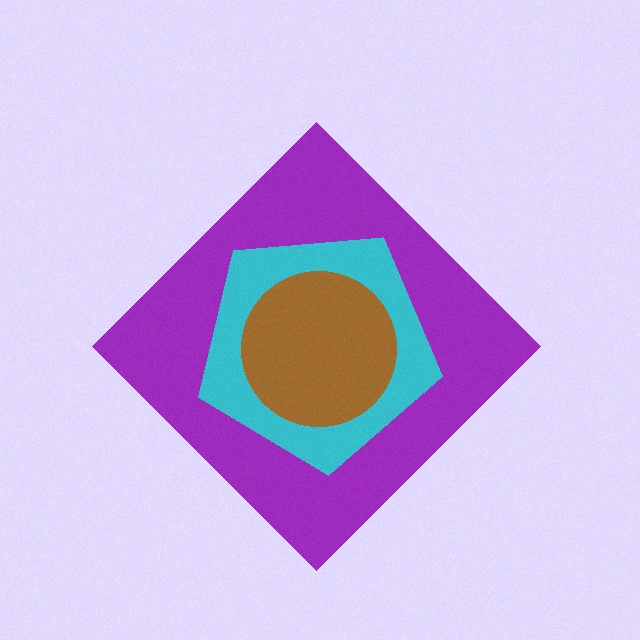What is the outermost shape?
The purple diamond.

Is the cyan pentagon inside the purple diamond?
Yes.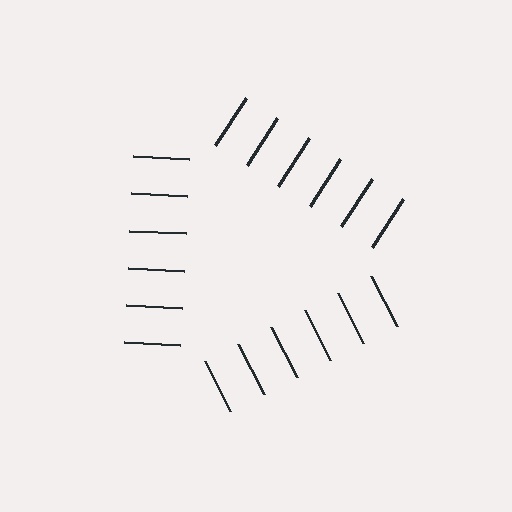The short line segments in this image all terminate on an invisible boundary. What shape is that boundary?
An illusory triangle — the line segments terminate on its edges but no continuous stroke is drawn.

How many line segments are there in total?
18 — 6 along each of the 3 edges.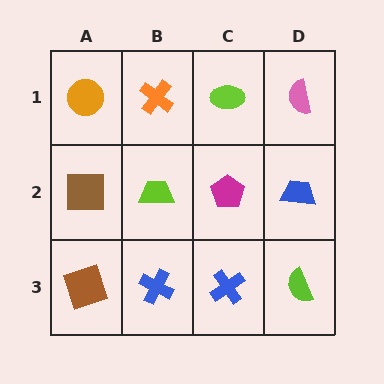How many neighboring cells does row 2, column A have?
3.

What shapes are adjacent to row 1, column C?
A magenta pentagon (row 2, column C), an orange cross (row 1, column B), a pink semicircle (row 1, column D).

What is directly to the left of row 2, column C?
A lime trapezoid.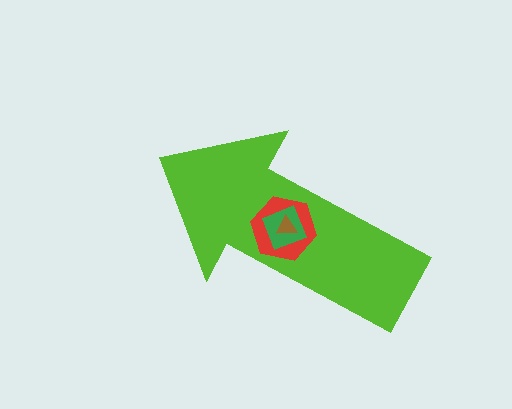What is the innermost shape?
The brown triangle.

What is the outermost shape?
The lime arrow.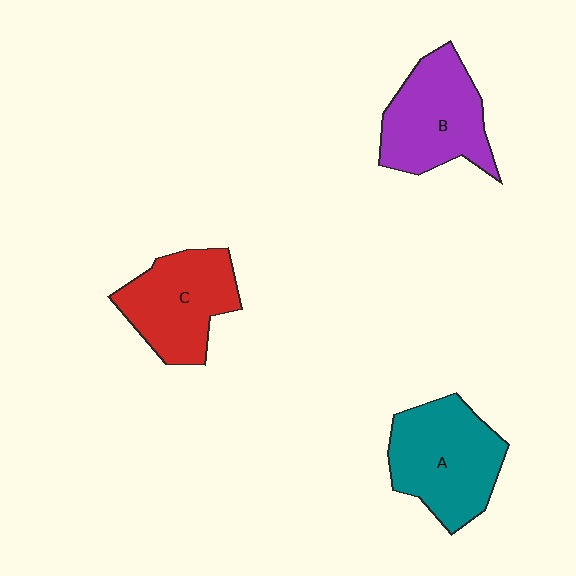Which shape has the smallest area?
Shape C (red).